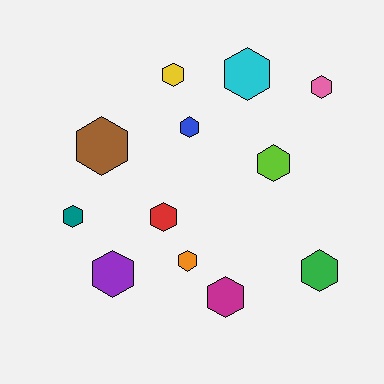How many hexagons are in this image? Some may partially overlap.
There are 12 hexagons.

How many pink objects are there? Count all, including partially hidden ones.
There is 1 pink object.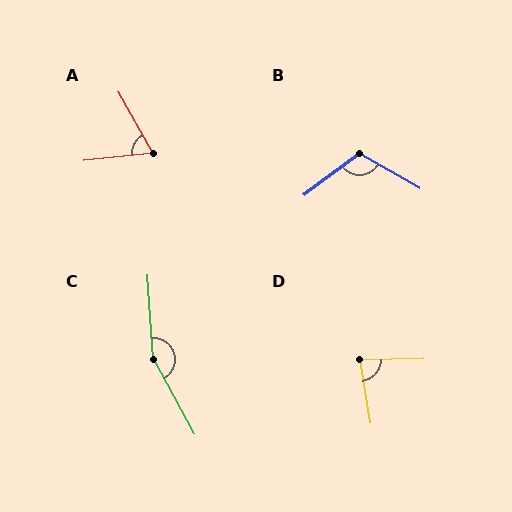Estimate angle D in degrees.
Approximately 82 degrees.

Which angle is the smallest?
A, at approximately 67 degrees.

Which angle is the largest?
C, at approximately 155 degrees.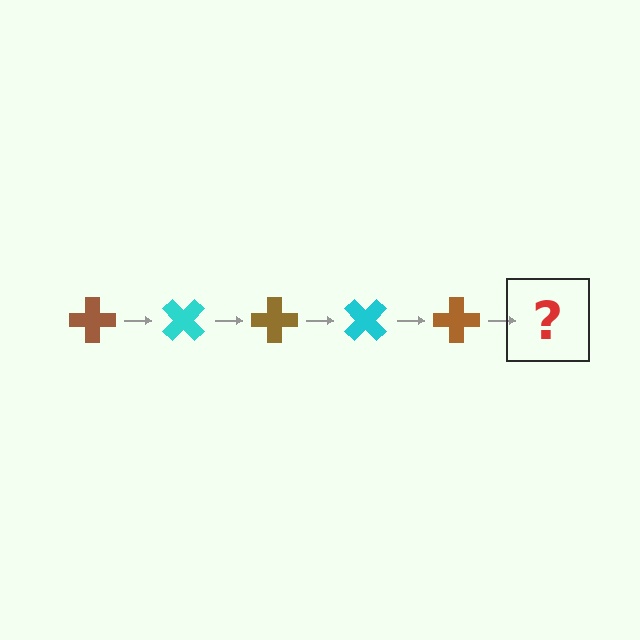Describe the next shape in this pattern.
It should be a cyan cross, rotated 225 degrees from the start.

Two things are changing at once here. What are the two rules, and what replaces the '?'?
The two rules are that it rotates 45 degrees each step and the color cycles through brown and cyan. The '?' should be a cyan cross, rotated 225 degrees from the start.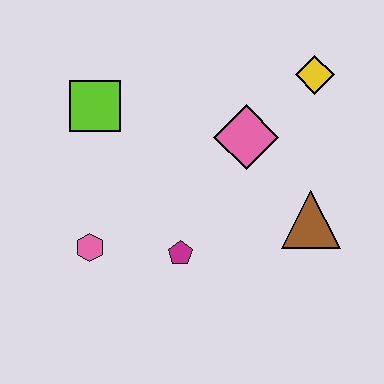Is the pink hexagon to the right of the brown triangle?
No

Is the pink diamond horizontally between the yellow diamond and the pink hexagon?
Yes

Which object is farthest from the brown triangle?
The lime square is farthest from the brown triangle.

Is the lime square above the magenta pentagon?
Yes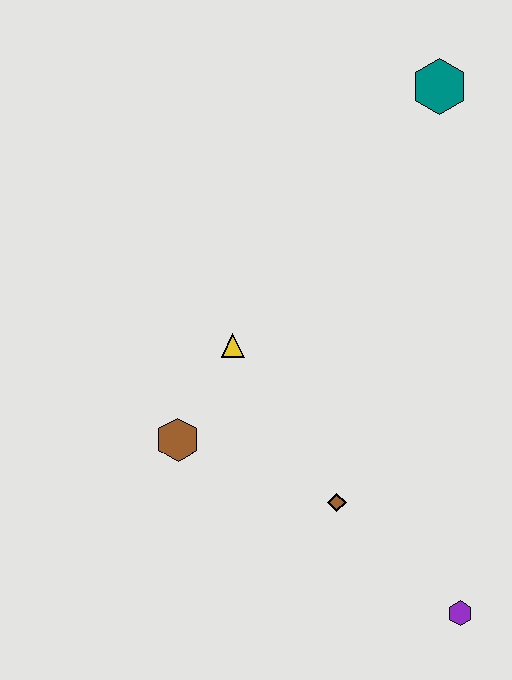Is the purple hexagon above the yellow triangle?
No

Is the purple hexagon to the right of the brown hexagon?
Yes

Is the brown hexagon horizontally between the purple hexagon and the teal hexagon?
No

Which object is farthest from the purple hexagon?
The teal hexagon is farthest from the purple hexagon.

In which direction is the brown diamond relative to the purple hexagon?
The brown diamond is to the left of the purple hexagon.